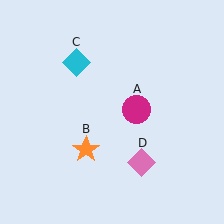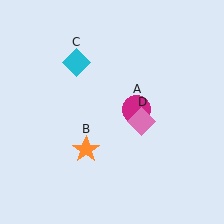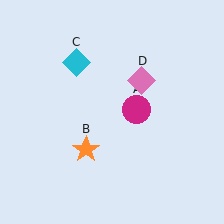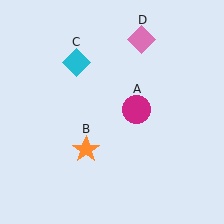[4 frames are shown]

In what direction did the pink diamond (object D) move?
The pink diamond (object D) moved up.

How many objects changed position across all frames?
1 object changed position: pink diamond (object D).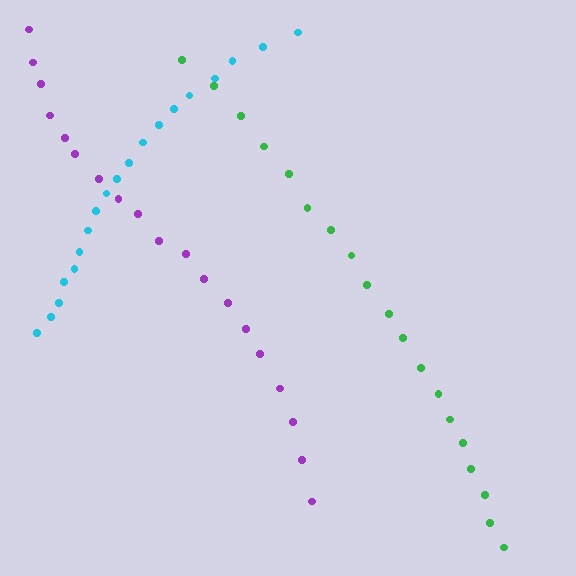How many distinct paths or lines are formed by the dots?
There are 3 distinct paths.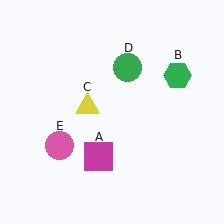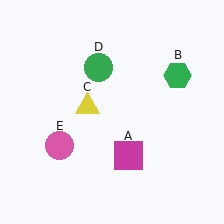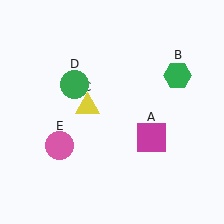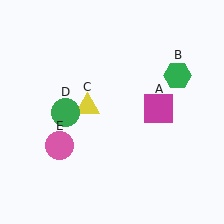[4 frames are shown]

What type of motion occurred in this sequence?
The magenta square (object A), green circle (object D) rotated counterclockwise around the center of the scene.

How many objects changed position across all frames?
2 objects changed position: magenta square (object A), green circle (object D).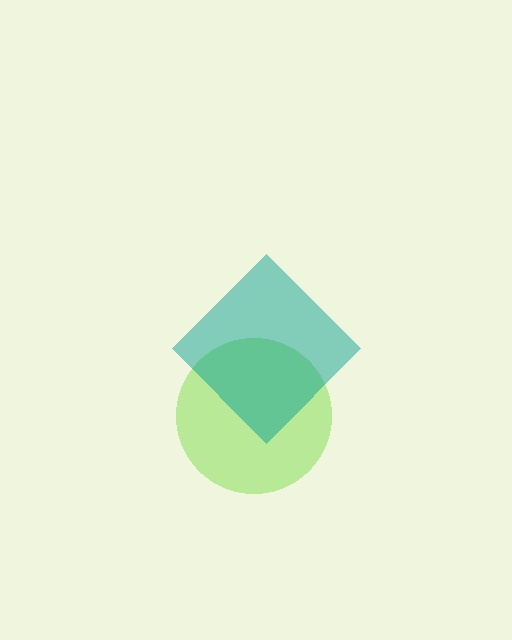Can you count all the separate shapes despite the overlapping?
Yes, there are 2 separate shapes.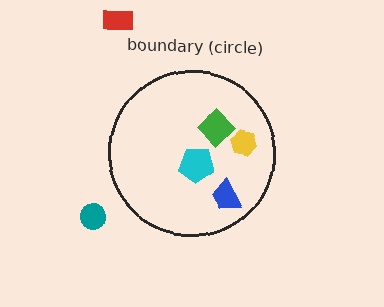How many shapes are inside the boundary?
4 inside, 2 outside.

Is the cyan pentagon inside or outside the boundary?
Inside.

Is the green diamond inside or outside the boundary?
Inside.